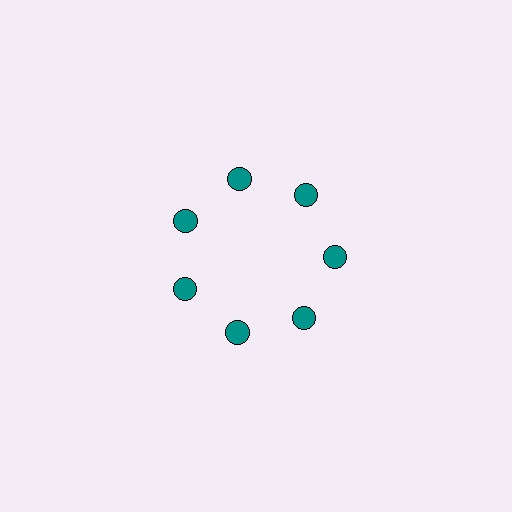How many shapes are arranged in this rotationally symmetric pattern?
There are 7 shapes, arranged in 7 groups of 1.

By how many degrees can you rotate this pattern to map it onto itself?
The pattern maps onto itself every 51 degrees of rotation.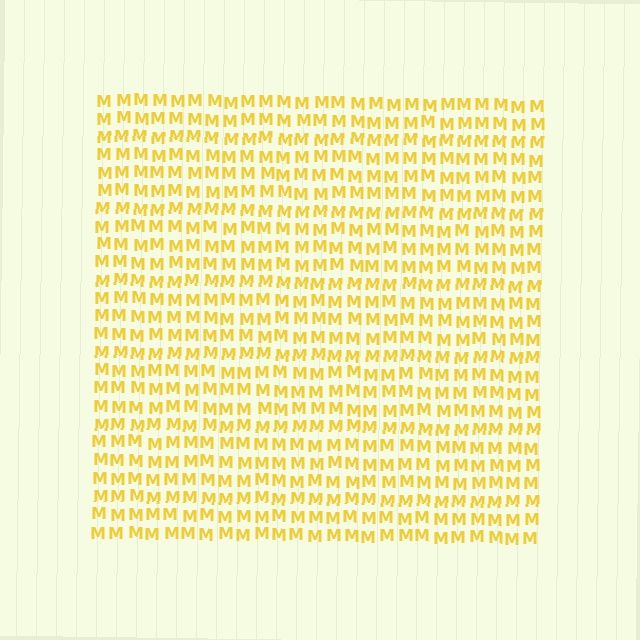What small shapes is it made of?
It is made of small letter M's.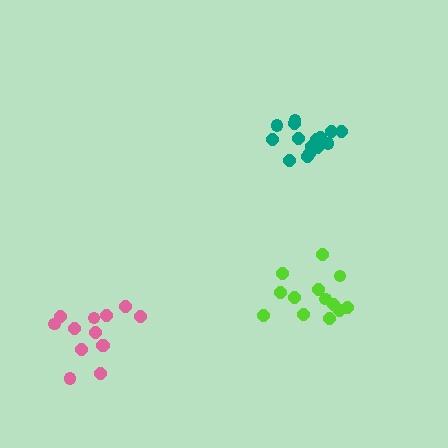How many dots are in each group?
Group 1: 13 dots, Group 2: 13 dots, Group 3: 15 dots (41 total).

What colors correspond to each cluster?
The clusters are colored: lime, pink, teal.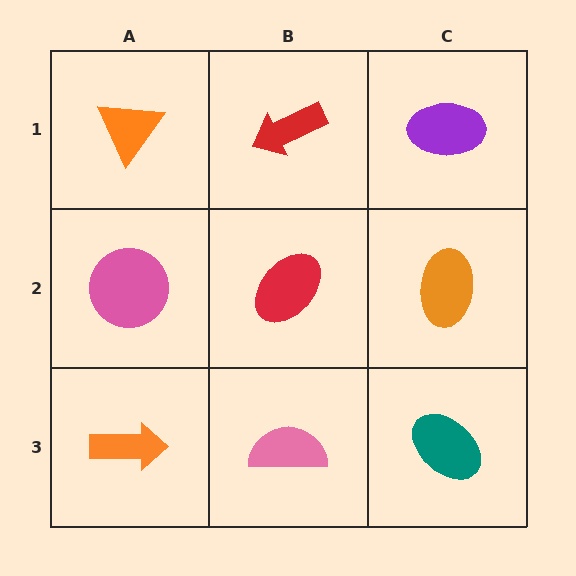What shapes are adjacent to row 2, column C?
A purple ellipse (row 1, column C), a teal ellipse (row 3, column C), a red ellipse (row 2, column B).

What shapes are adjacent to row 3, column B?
A red ellipse (row 2, column B), an orange arrow (row 3, column A), a teal ellipse (row 3, column C).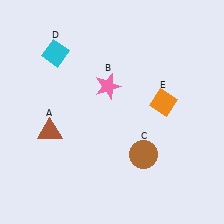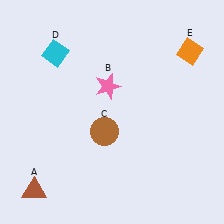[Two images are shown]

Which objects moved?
The objects that moved are: the brown triangle (A), the brown circle (C), the orange diamond (E).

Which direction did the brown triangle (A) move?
The brown triangle (A) moved down.